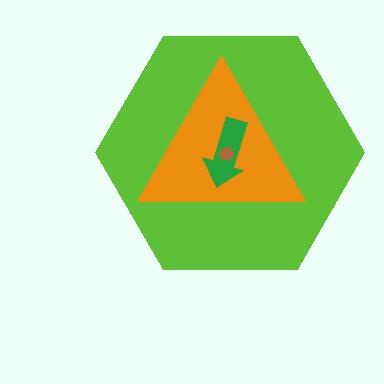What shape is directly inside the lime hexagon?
The orange triangle.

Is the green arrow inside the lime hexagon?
Yes.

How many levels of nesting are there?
4.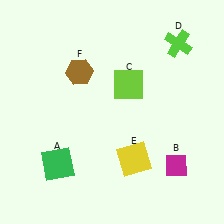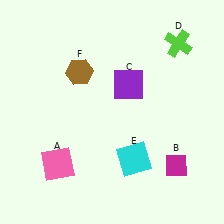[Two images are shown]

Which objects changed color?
A changed from green to pink. C changed from lime to purple. E changed from yellow to cyan.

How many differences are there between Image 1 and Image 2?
There are 3 differences between the two images.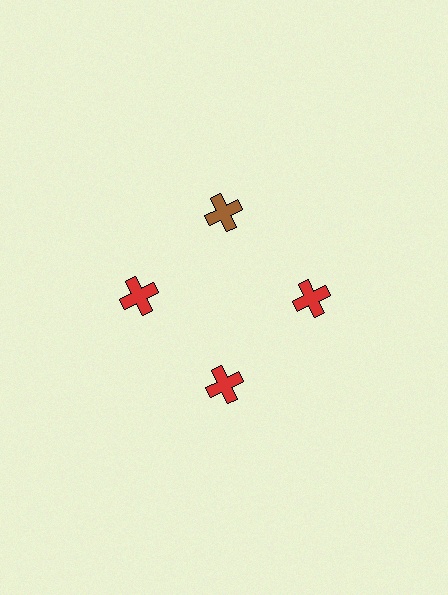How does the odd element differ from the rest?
It has a different color: brown instead of red.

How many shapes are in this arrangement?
There are 4 shapes arranged in a ring pattern.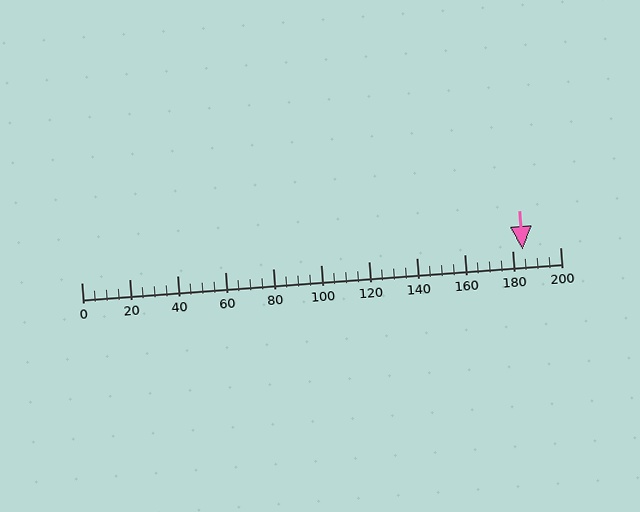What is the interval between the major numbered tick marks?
The major tick marks are spaced 20 units apart.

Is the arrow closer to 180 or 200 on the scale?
The arrow is closer to 180.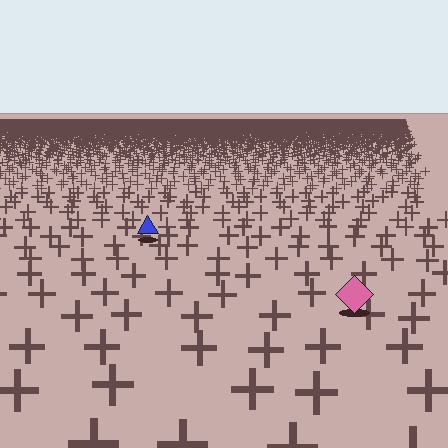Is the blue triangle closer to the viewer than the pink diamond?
No. The pink diamond is closer — you can tell from the texture gradient: the ground texture is coarser near it.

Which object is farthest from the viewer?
The blue triangle is farthest from the viewer. It appears smaller and the ground texture around it is denser.